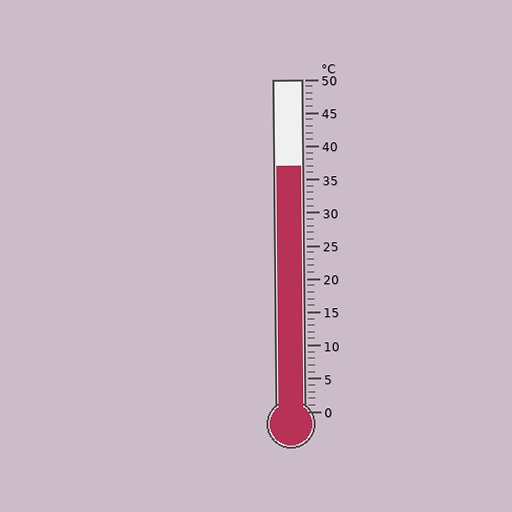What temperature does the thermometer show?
The thermometer shows approximately 37°C.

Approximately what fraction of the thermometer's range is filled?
The thermometer is filled to approximately 75% of its range.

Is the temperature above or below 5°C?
The temperature is above 5°C.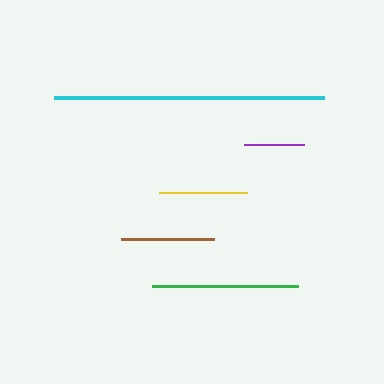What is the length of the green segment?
The green segment is approximately 146 pixels long.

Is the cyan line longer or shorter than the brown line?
The cyan line is longer than the brown line.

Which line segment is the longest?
The cyan line is the longest at approximately 270 pixels.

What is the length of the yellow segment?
The yellow segment is approximately 88 pixels long.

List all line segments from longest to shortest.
From longest to shortest: cyan, green, brown, yellow, purple.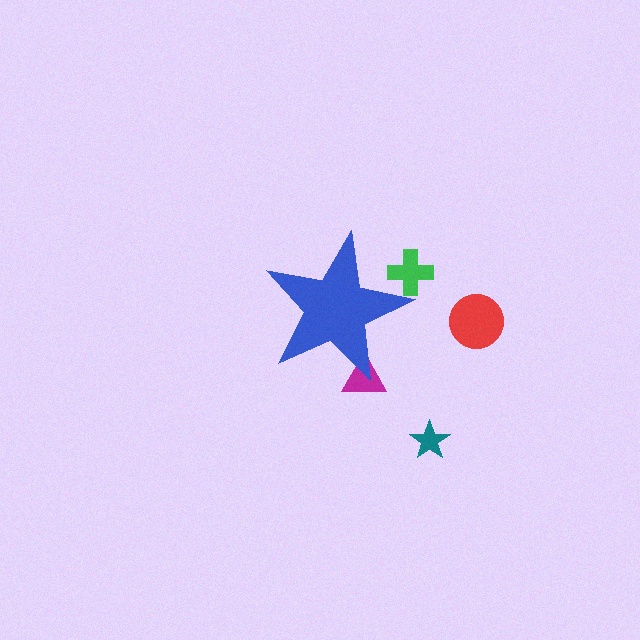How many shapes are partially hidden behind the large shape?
2 shapes are partially hidden.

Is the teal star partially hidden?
No, the teal star is fully visible.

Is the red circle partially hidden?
No, the red circle is fully visible.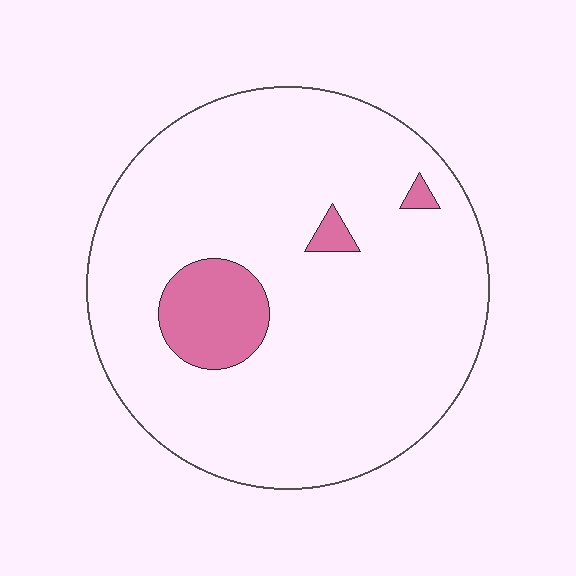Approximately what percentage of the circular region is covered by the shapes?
Approximately 10%.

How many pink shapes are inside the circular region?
3.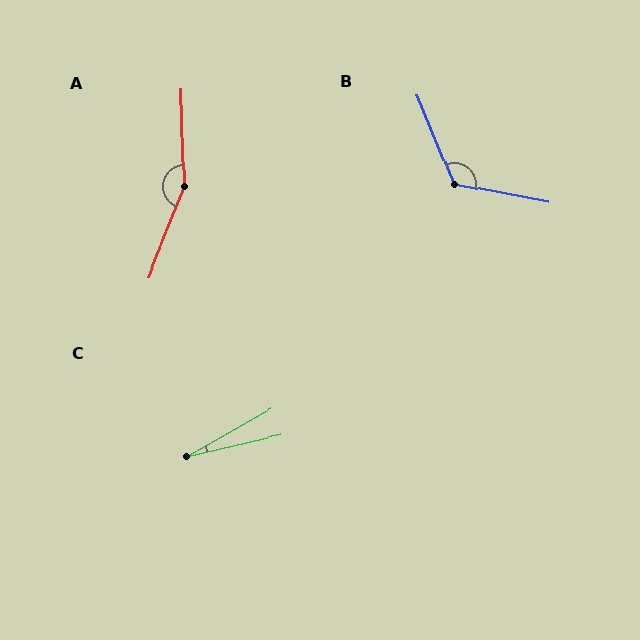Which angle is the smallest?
C, at approximately 17 degrees.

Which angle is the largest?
A, at approximately 156 degrees.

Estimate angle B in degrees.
Approximately 124 degrees.